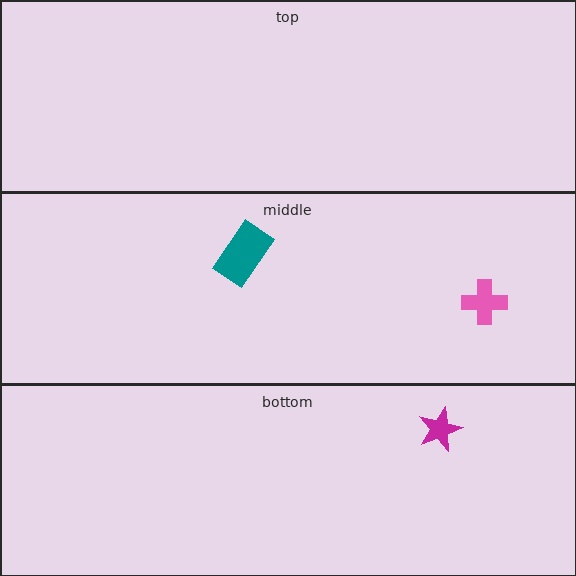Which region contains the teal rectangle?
The middle region.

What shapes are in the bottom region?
The magenta star.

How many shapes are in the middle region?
2.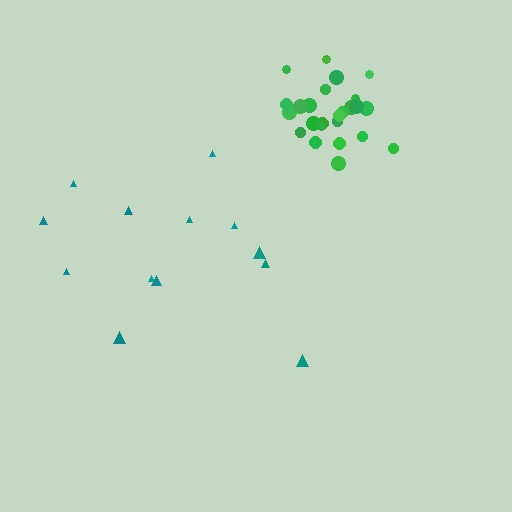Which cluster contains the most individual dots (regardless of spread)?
Green (25).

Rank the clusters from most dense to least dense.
green, teal.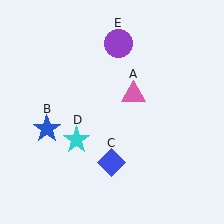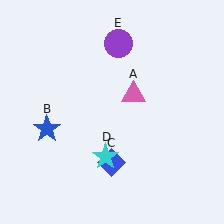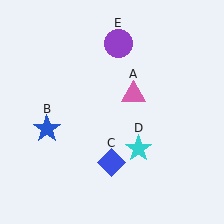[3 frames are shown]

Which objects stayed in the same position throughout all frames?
Pink triangle (object A) and blue star (object B) and blue diamond (object C) and purple circle (object E) remained stationary.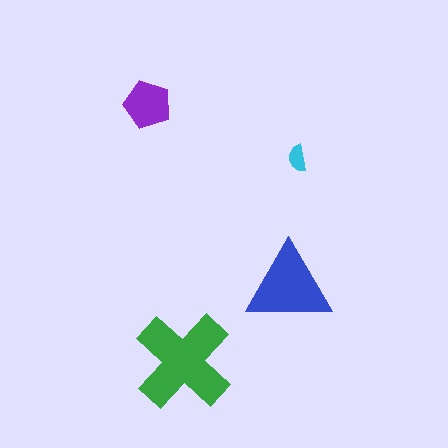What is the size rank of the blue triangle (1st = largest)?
2nd.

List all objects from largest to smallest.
The green cross, the blue triangle, the purple pentagon, the cyan semicircle.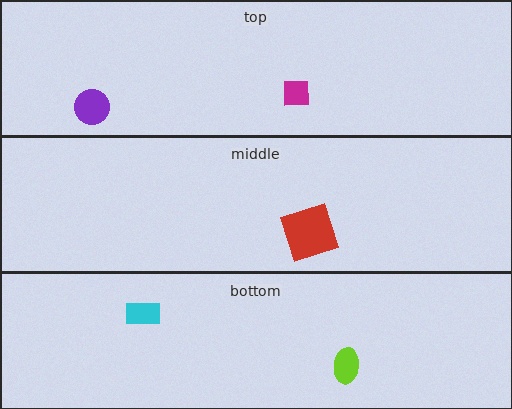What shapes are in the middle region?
The red square.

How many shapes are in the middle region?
1.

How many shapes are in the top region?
2.